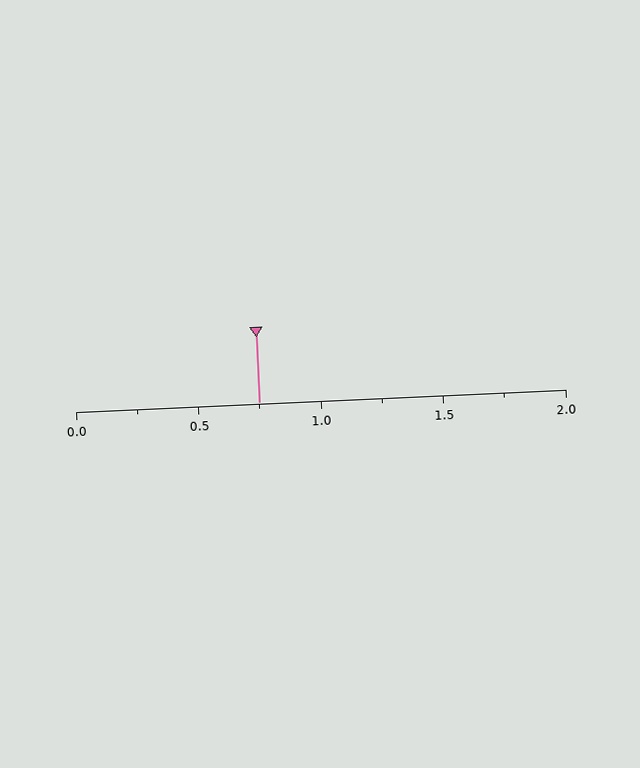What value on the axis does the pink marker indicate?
The marker indicates approximately 0.75.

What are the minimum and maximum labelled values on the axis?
The axis runs from 0.0 to 2.0.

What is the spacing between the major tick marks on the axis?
The major ticks are spaced 0.5 apart.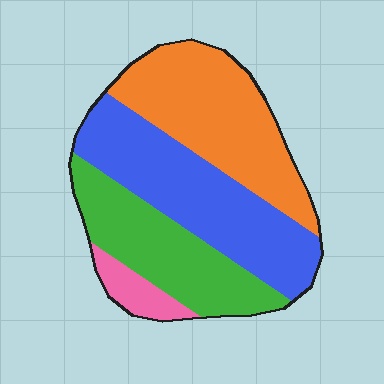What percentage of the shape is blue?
Blue takes up about one third (1/3) of the shape.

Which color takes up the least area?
Pink, at roughly 5%.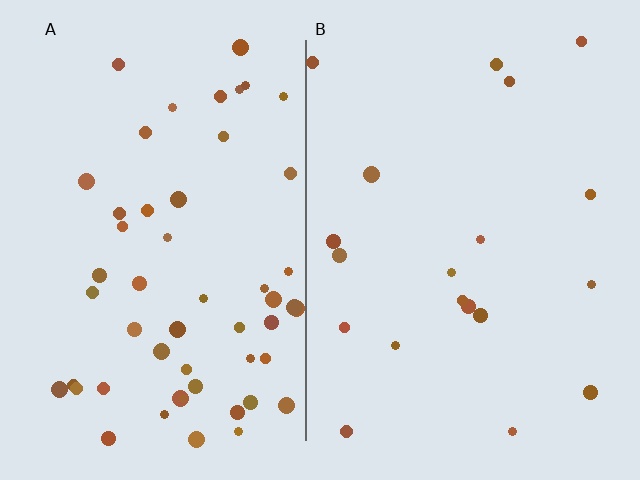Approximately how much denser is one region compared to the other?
Approximately 2.8× — region A over region B.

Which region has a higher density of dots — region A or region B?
A (the left).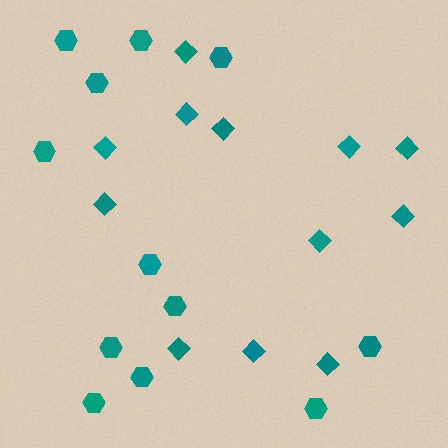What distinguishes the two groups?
There are 2 groups: one group of hexagons (12) and one group of diamonds (12).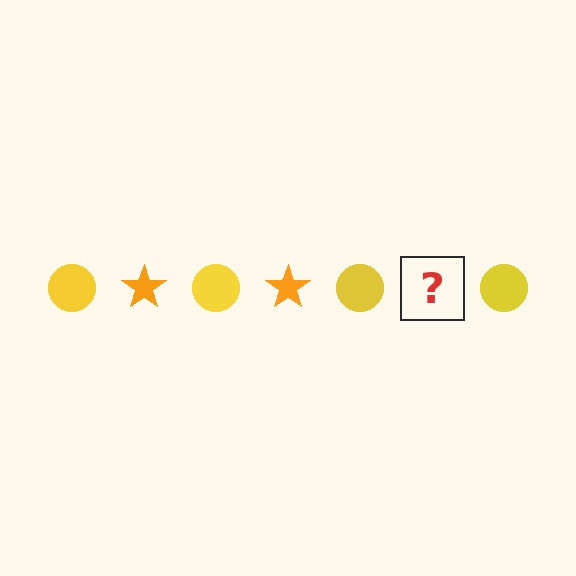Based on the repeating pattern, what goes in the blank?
The blank should be an orange star.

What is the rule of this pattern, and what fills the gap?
The rule is that the pattern alternates between yellow circle and orange star. The gap should be filled with an orange star.